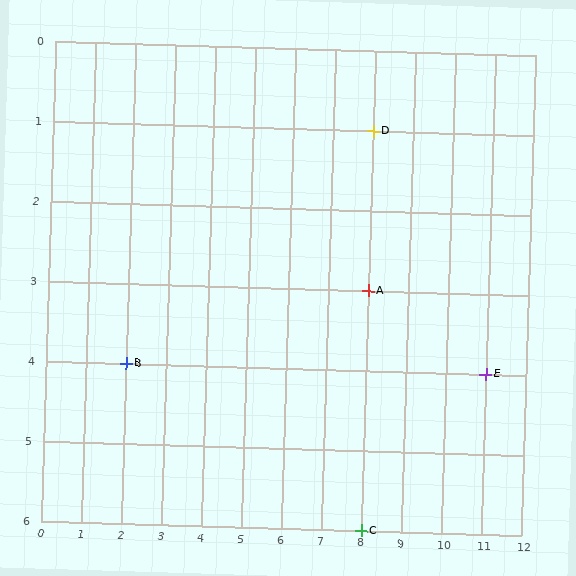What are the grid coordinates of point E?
Point E is at grid coordinates (11, 4).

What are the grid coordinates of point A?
Point A is at grid coordinates (8, 3).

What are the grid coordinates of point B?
Point B is at grid coordinates (2, 4).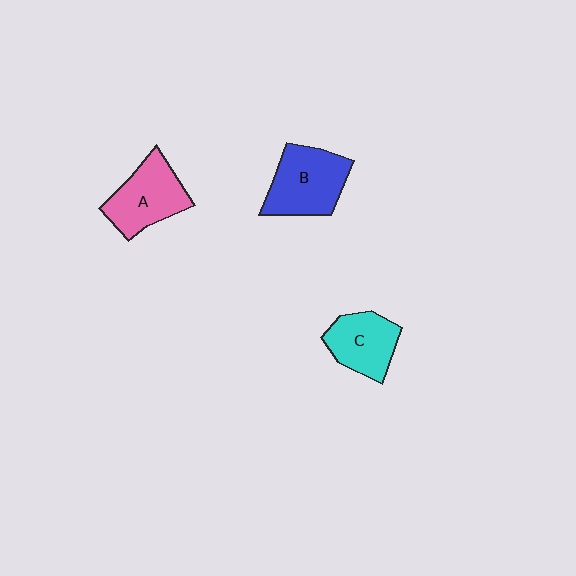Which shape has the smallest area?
Shape C (cyan).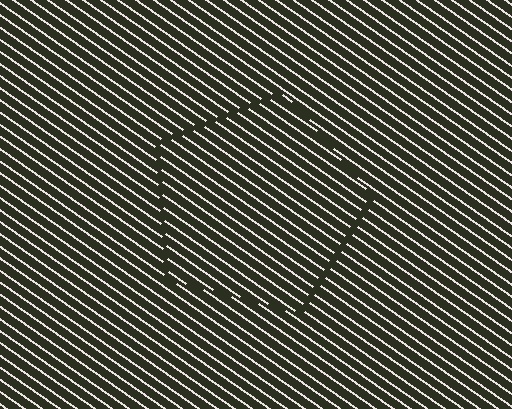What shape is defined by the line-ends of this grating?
An illusory pentagon. The interior of the shape contains the same grating, shifted by half a period — the contour is defined by the phase discontinuity where line-ends from the inner and outer gratings abut.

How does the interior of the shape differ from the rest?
The interior of the shape contains the same grating, shifted by half a period — the contour is defined by the phase discontinuity where line-ends from the inner and outer gratings abut.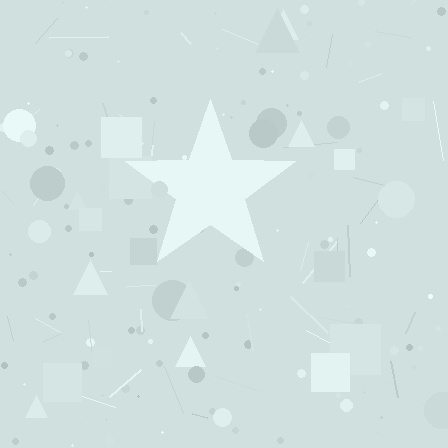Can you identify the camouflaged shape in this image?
The camouflaged shape is a star.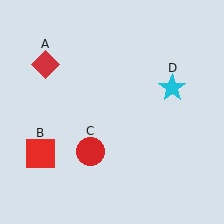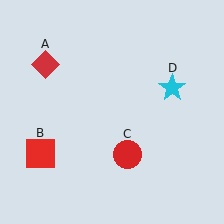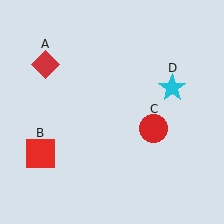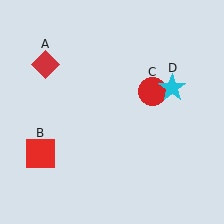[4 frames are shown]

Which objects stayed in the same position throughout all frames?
Red diamond (object A) and red square (object B) and cyan star (object D) remained stationary.